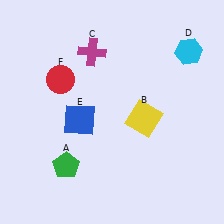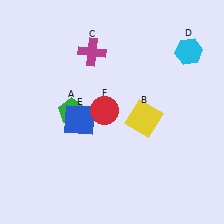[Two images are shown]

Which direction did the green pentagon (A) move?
The green pentagon (A) moved up.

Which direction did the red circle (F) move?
The red circle (F) moved right.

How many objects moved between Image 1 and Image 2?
2 objects moved between the two images.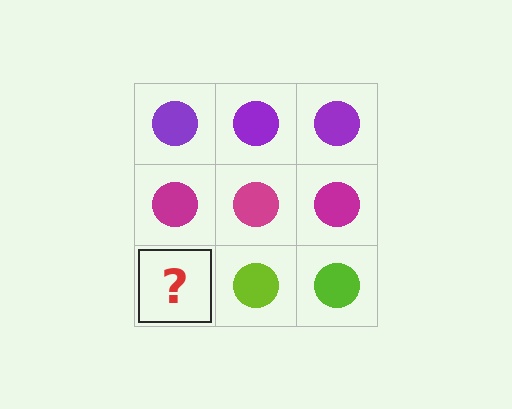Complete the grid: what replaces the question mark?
The question mark should be replaced with a lime circle.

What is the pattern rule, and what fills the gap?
The rule is that each row has a consistent color. The gap should be filled with a lime circle.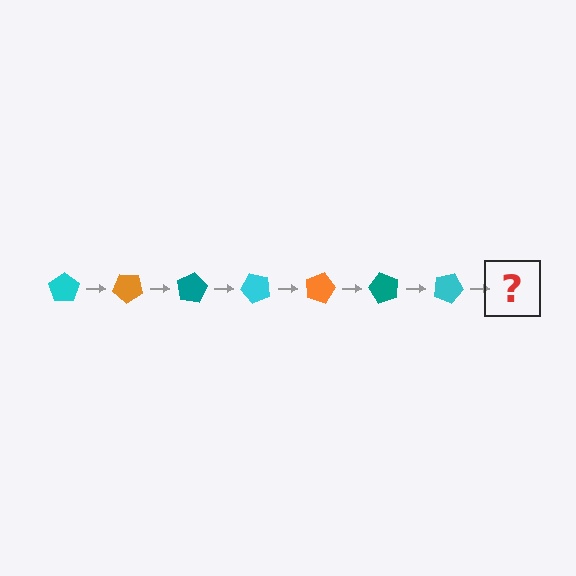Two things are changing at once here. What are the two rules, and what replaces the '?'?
The two rules are that it rotates 40 degrees each step and the color cycles through cyan, orange, and teal. The '?' should be an orange pentagon, rotated 280 degrees from the start.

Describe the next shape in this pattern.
It should be an orange pentagon, rotated 280 degrees from the start.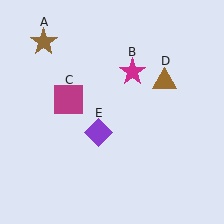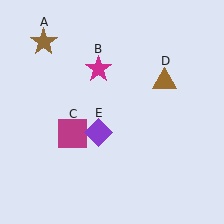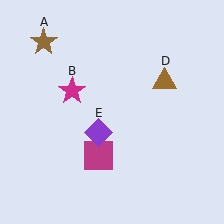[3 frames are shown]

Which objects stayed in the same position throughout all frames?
Brown star (object A) and brown triangle (object D) and purple diamond (object E) remained stationary.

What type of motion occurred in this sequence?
The magenta star (object B), magenta square (object C) rotated counterclockwise around the center of the scene.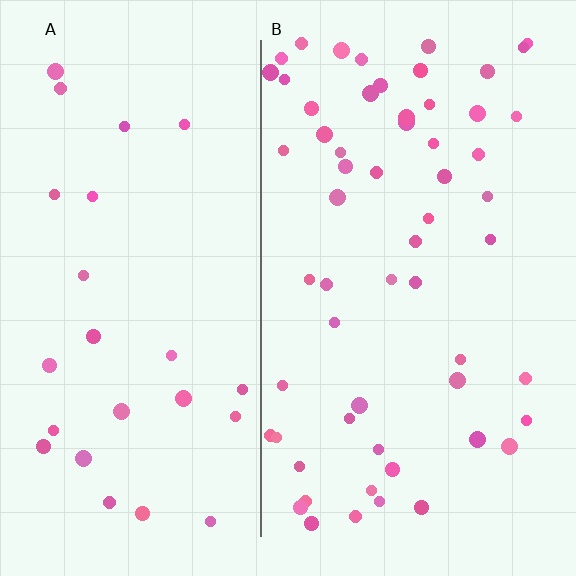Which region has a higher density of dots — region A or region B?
B (the right).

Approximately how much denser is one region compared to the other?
Approximately 2.3× — region B over region A.